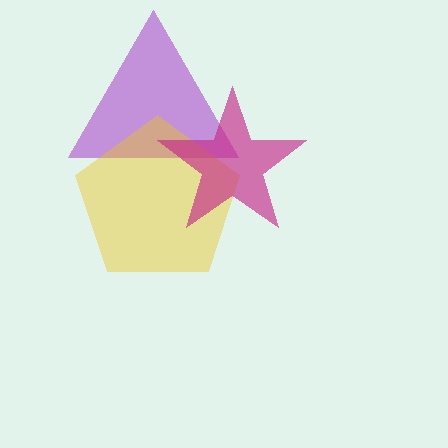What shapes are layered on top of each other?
The layered shapes are: a purple triangle, a yellow pentagon, a magenta star.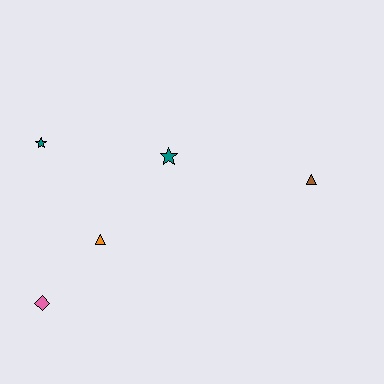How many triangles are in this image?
There are 2 triangles.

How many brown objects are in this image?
There is 1 brown object.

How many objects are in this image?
There are 5 objects.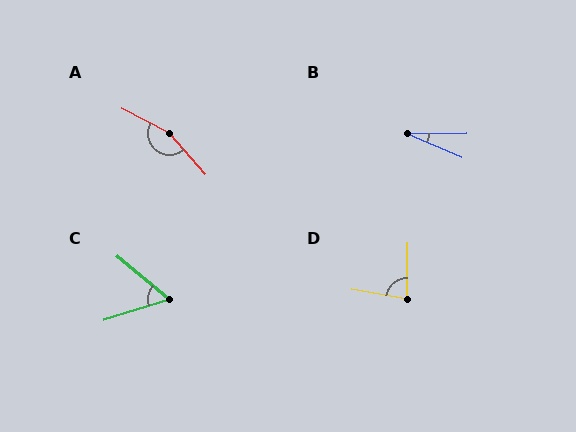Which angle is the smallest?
B, at approximately 24 degrees.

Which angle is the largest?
A, at approximately 158 degrees.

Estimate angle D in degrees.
Approximately 81 degrees.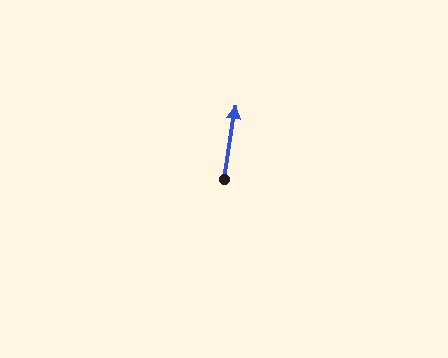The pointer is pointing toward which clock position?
Roughly 12 o'clock.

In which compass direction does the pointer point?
North.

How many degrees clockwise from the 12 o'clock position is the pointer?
Approximately 9 degrees.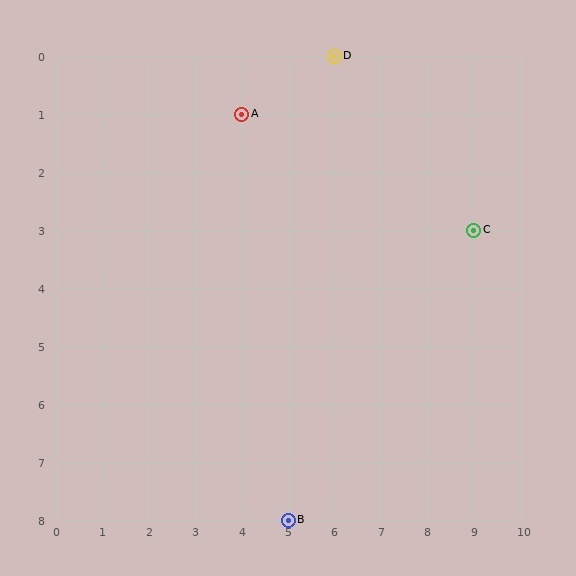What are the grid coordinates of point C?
Point C is at grid coordinates (9, 3).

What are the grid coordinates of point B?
Point B is at grid coordinates (5, 8).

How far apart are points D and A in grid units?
Points D and A are 2 columns and 1 row apart (about 2.2 grid units diagonally).